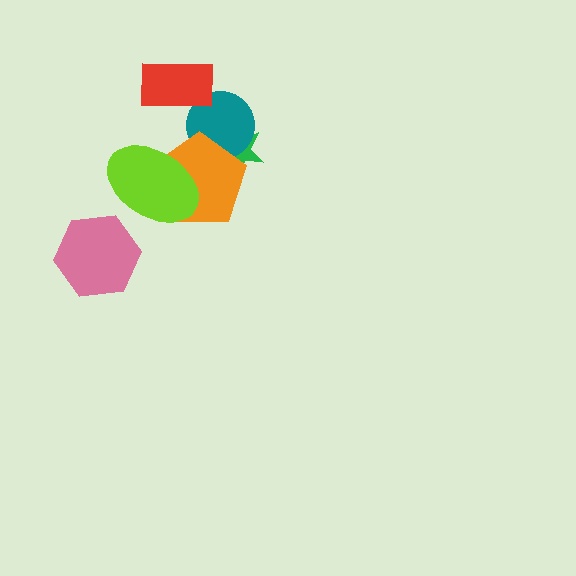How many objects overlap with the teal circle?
3 objects overlap with the teal circle.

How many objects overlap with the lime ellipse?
1 object overlaps with the lime ellipse.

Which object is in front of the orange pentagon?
The lime ellipse is in front of the orange pentagon.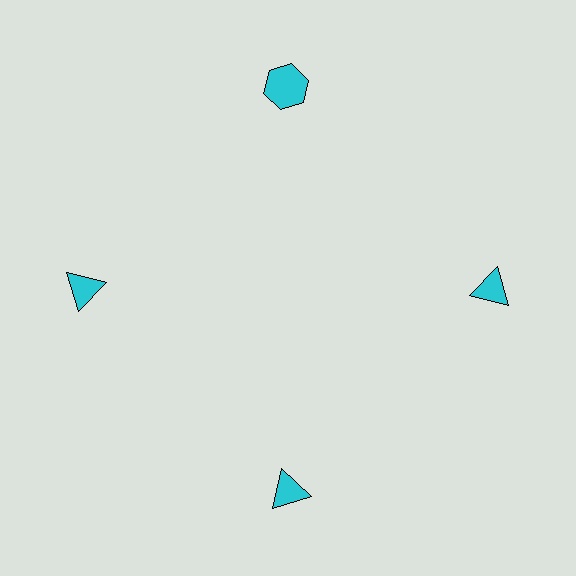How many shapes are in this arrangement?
There are 4 shapes arranged in a ring pattern.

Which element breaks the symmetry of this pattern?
The cyan hexagon at roughly the 12 o'clock position breaks the symmetry. All other shapes are cyan triangles.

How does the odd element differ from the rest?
It has a different shape: hexagon instead of triangle.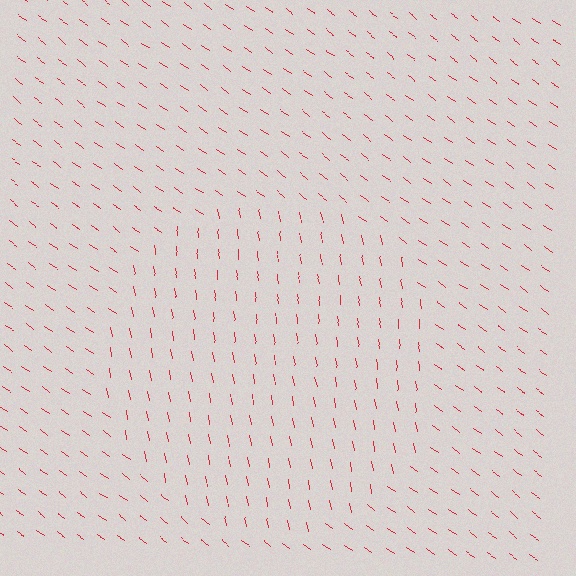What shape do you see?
I see a circle.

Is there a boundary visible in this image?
Yes, there is a texture boundary formed by a change in line orientation.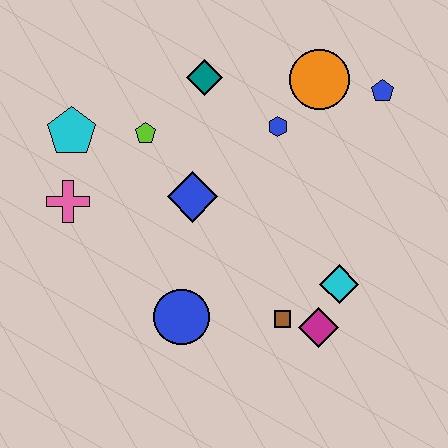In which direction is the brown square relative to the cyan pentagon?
The brown square is to the right of the cyan pentagon.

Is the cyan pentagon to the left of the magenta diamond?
Yes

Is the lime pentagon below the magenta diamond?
No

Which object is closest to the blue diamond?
The lime pentagon is closest to the blue diamond.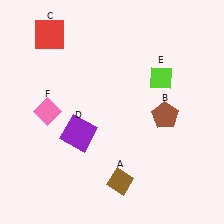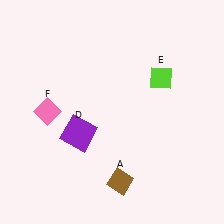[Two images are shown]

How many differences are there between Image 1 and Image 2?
There are 2 differences between the two images.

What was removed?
The brown pentagon (B), the red square (C) were removed in Image 2.